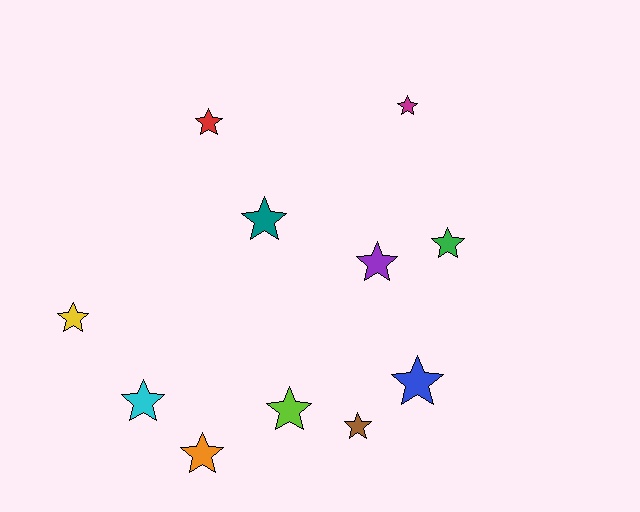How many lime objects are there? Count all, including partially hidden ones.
There is 1 lime object.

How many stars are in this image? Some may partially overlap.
There are 11 stars.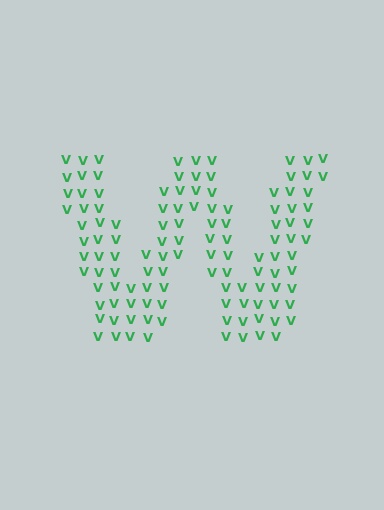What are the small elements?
The small elements are letter V's.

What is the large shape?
The large shape is the letter W.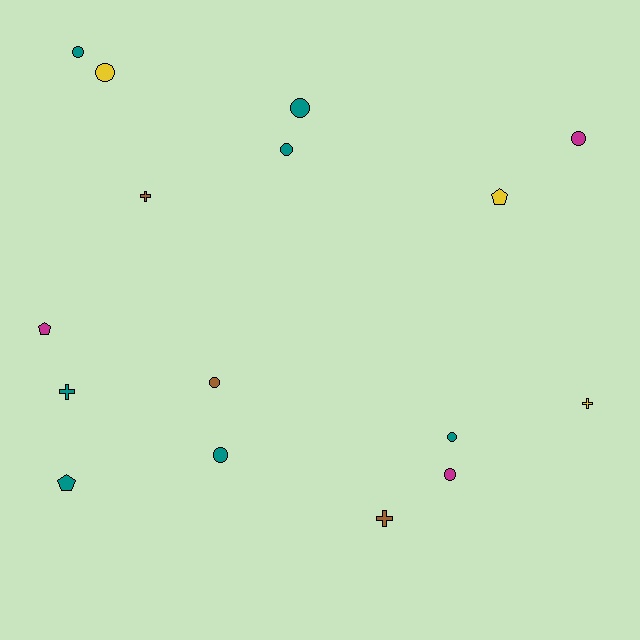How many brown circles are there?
There is 1 brown circle.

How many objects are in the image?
There are 16 objects.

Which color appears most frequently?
Teal, with 7 objects.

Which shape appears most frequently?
Circle, with 9 objects.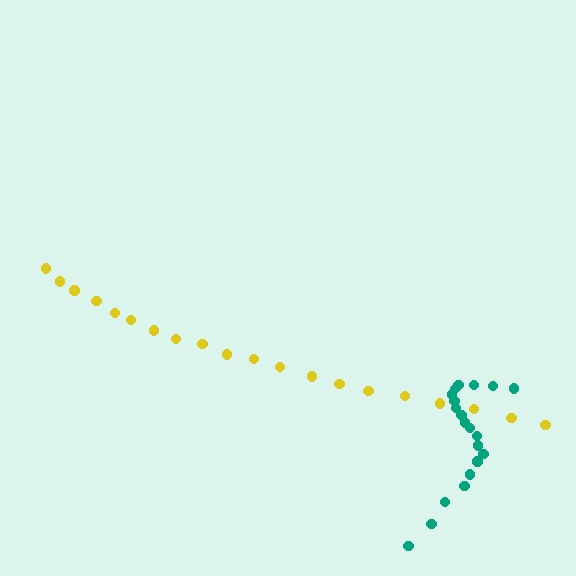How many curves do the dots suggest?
There are 2 distinct paths.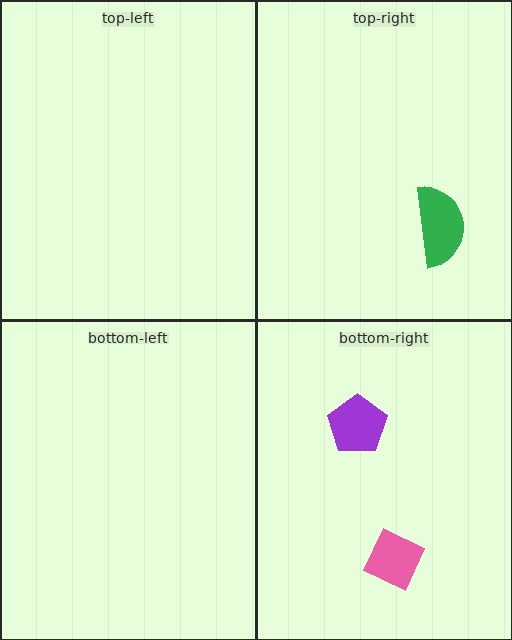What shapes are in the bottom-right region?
The purple pentagon, the pink diamond.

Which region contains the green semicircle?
The top-right region.